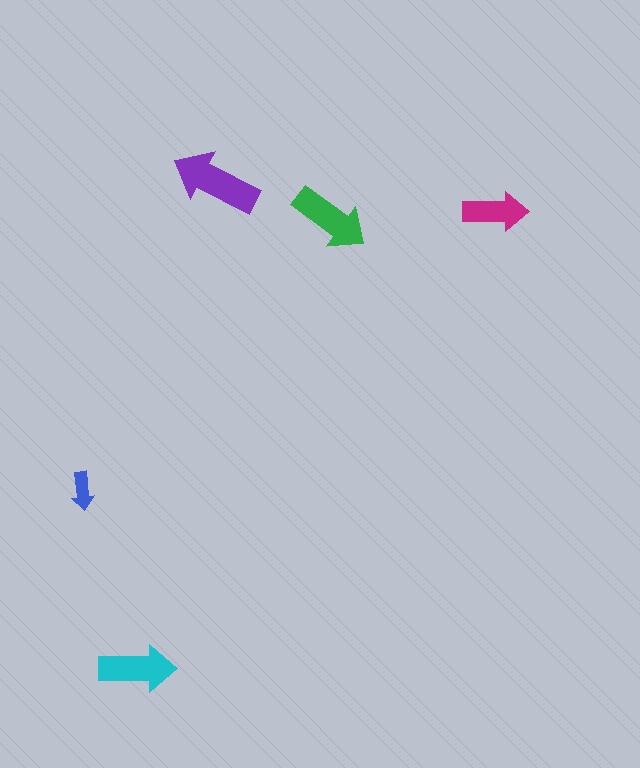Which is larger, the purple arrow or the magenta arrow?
The purple one.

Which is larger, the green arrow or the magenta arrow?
The green one.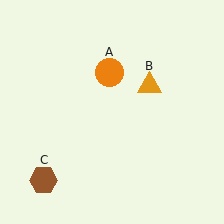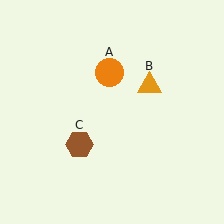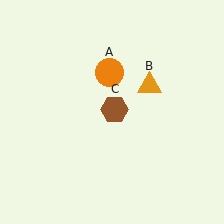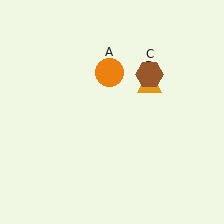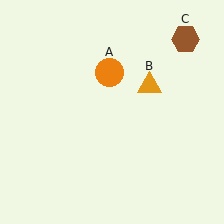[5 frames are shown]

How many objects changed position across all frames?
1 object changed position: brown hexagon (object C).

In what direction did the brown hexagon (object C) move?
The brown hexagon (object C) moved up and to the right.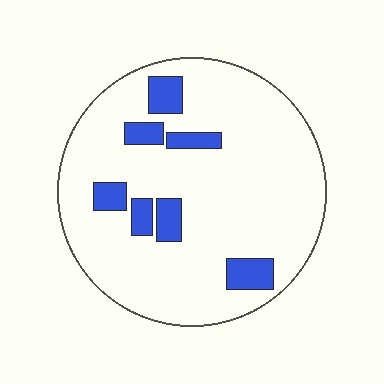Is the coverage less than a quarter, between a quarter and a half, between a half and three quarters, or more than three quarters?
Less than a quarter.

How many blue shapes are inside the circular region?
7.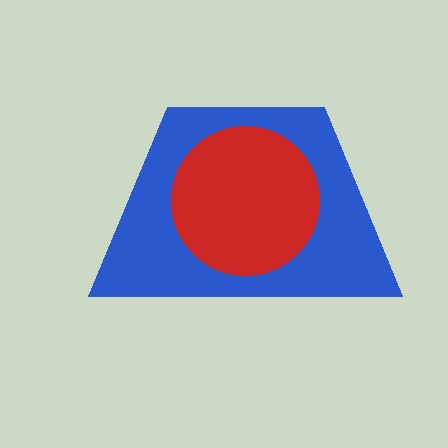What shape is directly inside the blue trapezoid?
The red circle.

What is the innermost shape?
The red circle.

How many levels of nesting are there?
2.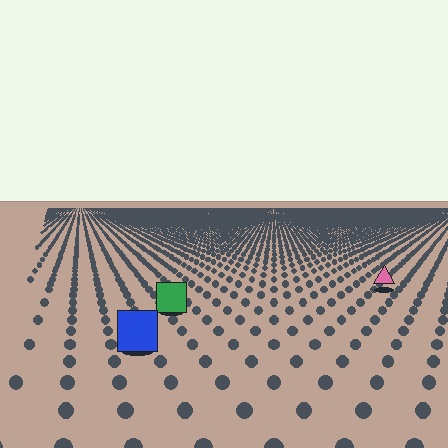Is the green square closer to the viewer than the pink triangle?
Yes. The green square is closer — you can tell from the texture gradient: the ground texture is coarser near it.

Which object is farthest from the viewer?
The pink triangle is farthest from the viewer. It appears smaller and the ground texture around it is denser.